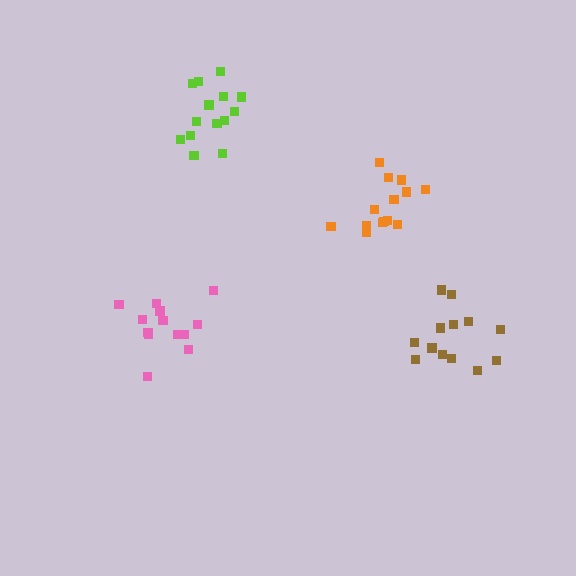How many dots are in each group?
Group 1: 14 dots, Group 2: 13 dots, Group 3: 13 dots, Group 4: 14 dots (54 total).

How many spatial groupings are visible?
There are 4 spatial groupings.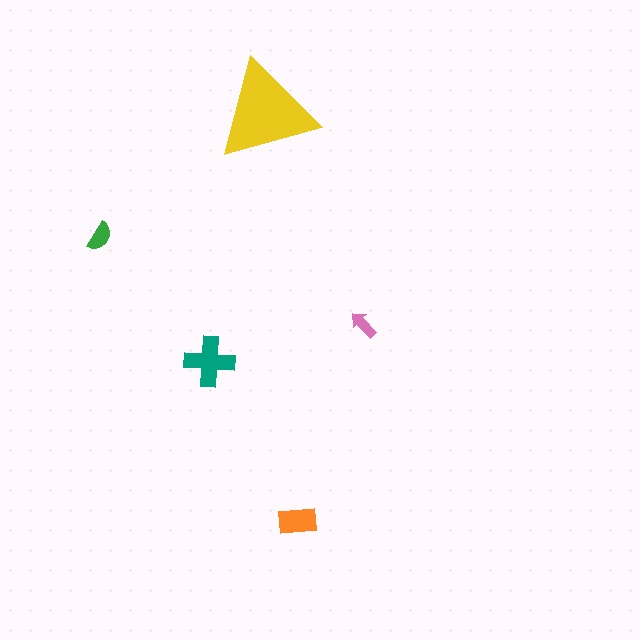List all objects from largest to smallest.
The yellow triangle, the teal cross, the orange rectangle, the green semicircle, the pink arrow.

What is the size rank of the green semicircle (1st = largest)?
4th.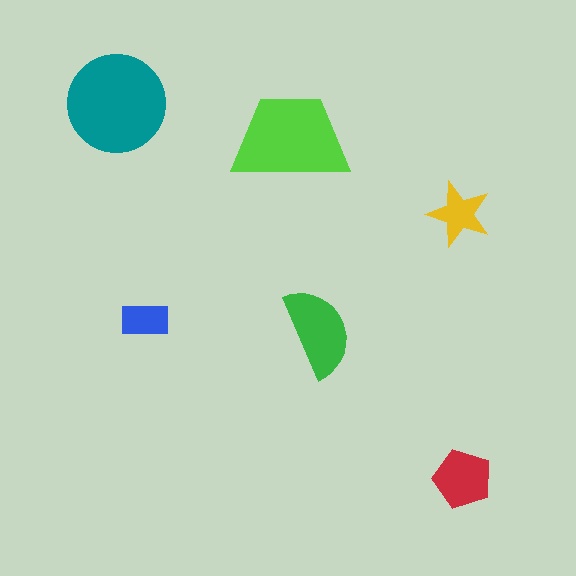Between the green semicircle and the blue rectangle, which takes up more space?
The green semicircle.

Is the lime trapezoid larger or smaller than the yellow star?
Larger.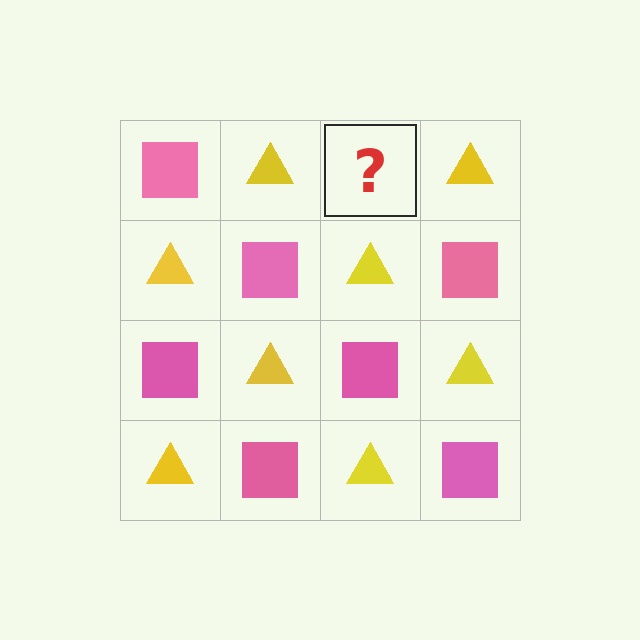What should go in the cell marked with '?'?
The missing cell should contain a pink square.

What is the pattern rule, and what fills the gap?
The rule is that it alternates pink square and yellow triangle in a checkerboard pattern. The gap should be filled with a pink square.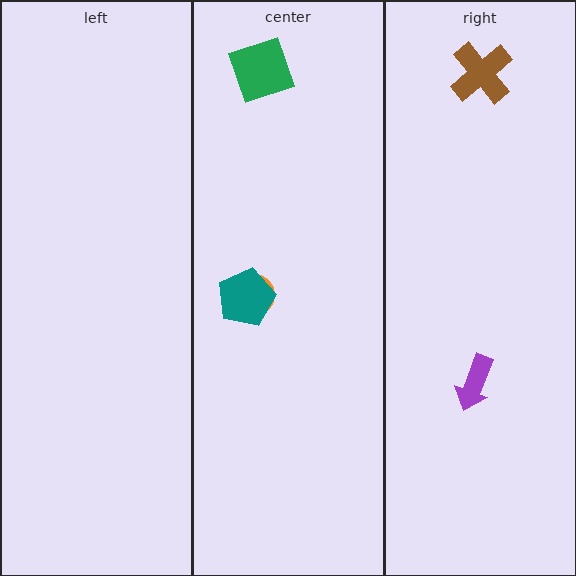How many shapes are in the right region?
2.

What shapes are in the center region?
The orange circle, the teal pentagon, the green square.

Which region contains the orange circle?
The center region.